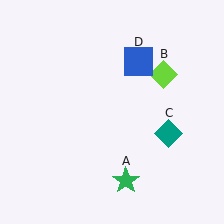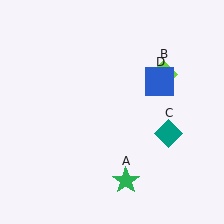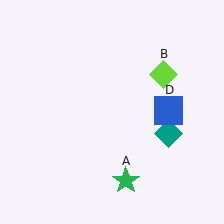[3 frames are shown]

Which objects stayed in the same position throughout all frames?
Green star (object A) and lime diamond (object B) and teal diamond (object C) remained stationary.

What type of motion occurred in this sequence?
The blue square (object D) rotated clockwise around the center of the scene.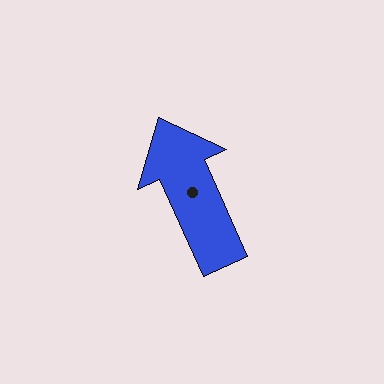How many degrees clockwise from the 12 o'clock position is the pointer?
Approximately 336 degrees.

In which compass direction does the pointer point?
Northwest.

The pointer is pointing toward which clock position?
Roughly 11 o'clock.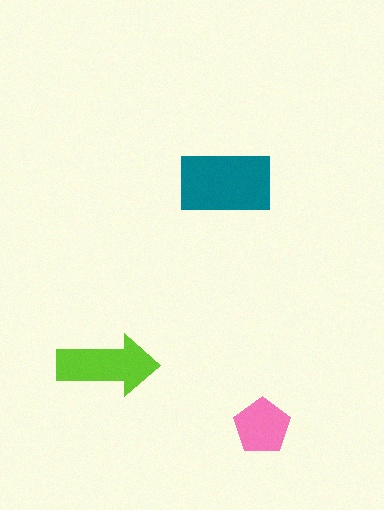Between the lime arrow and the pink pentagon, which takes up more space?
The lime arrow.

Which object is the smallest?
The pink pentagon.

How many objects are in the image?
There are 3 objects in the image.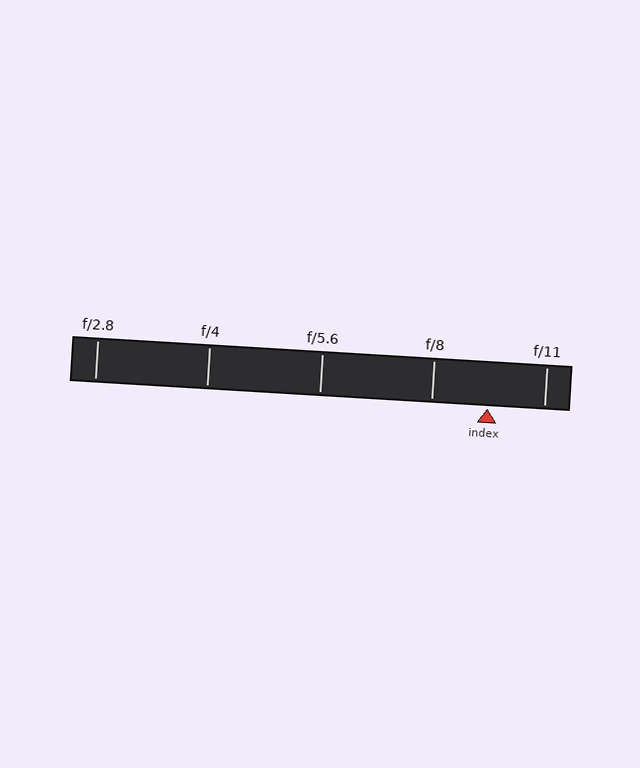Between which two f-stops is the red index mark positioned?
The index mark is between f/8 and f/11.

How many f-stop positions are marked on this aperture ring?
There are 5 f-stop positions marked.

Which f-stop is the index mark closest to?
The index mark is closest to f/11.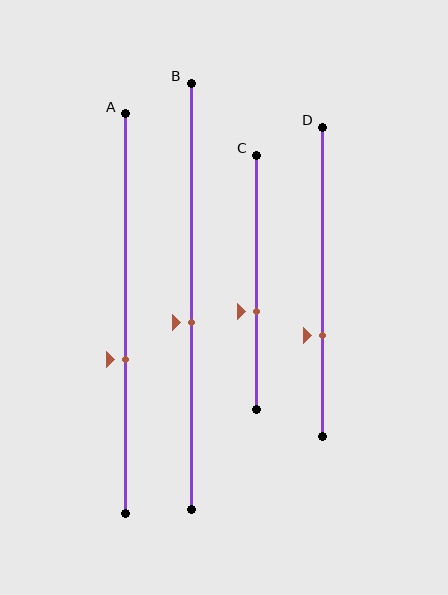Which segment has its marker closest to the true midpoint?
Segment B has its marker closest to the true midpoint.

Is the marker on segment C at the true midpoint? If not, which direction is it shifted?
No, the marker on segment C is shifted downward by about 11% of the segment length.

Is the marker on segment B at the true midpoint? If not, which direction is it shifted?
No, the marker on segment B is shifted downward by about 6% of the segment length.